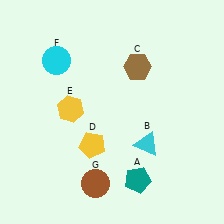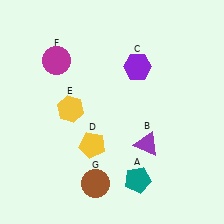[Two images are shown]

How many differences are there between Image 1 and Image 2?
There are 3 differences between the two images.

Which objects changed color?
B changed from cyan to purple. C changed from brown to purple. F changed from cyan to magenta.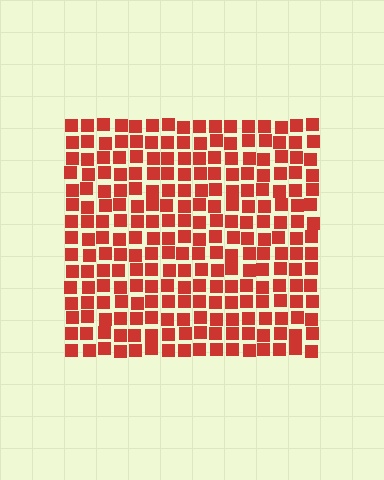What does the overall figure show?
The overall figure shows a square.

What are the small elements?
The small elements are squares.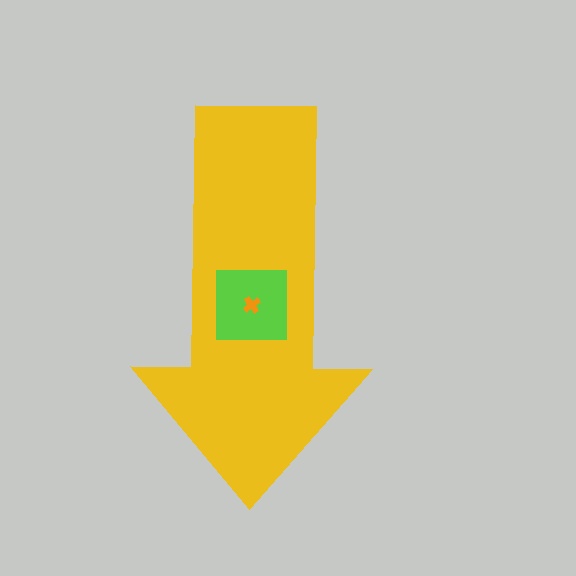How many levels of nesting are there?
3.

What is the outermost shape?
The yellow arrow.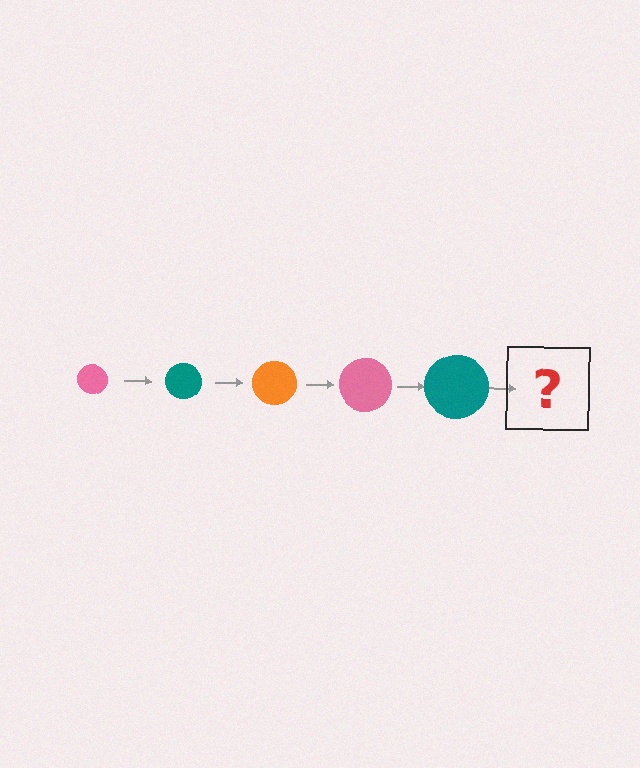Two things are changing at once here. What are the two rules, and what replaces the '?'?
The two rules are that the circle grows larger each step and the color cycles through pink, teal, and orange. The '?' should be an orange circle, larger than the previous one.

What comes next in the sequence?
The next element should be an orange circle, larger than the previous one.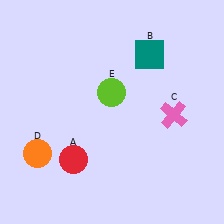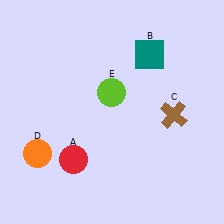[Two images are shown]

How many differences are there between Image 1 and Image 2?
There is 1 difference between the two images.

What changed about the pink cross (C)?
In Image 1, C is pink. In Image 2, it changed to brown.